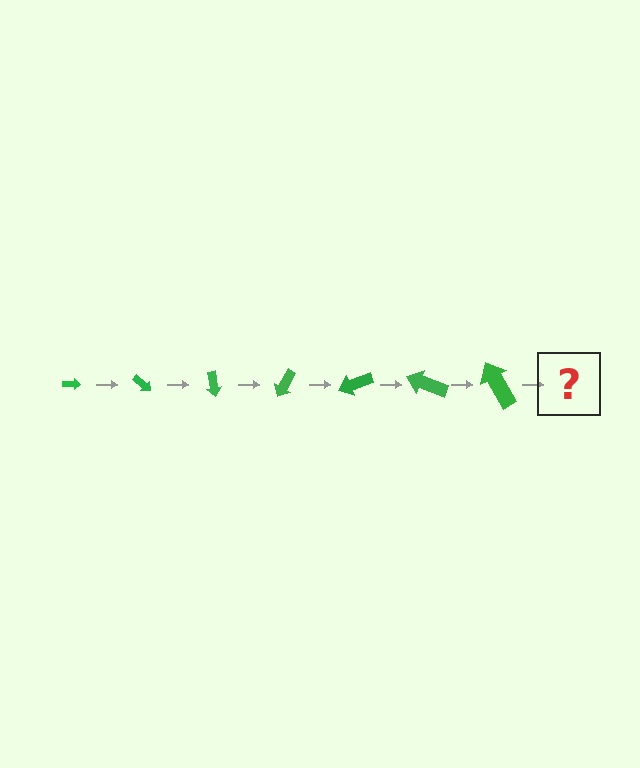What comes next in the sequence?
The next element should be an arrow, larger than the previous one and rotated 280 degrees from the start.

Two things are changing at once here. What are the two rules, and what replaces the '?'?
The two rules are that the arrow grows larger each step and it rotates 40 degrees each step. The '?' should be an arrow, larger than the previous one and rotated 280 degrees from the start.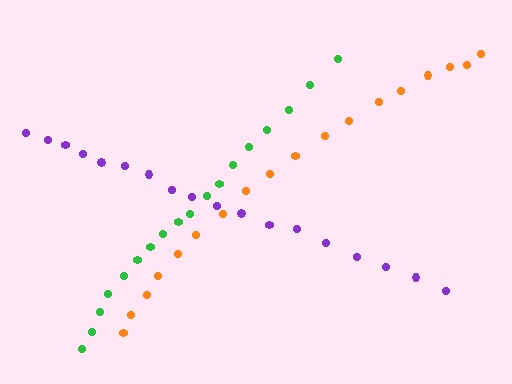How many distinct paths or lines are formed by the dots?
There are 3 distinct paths.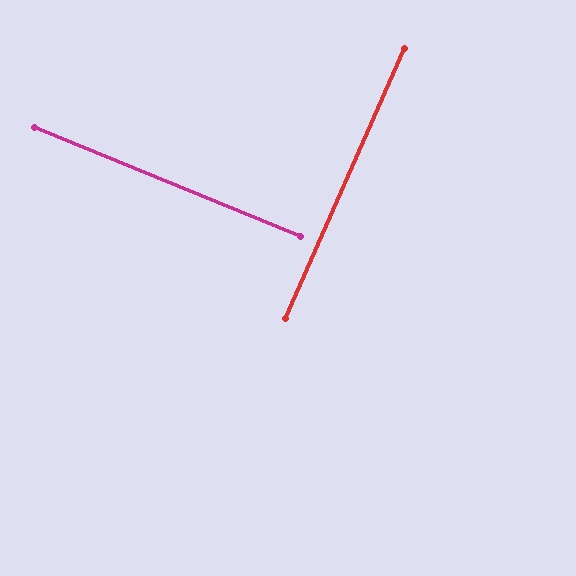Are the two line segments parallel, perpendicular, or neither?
Perpendicular — they meet at approximately 89°.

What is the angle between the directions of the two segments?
Approximately 89 degrees.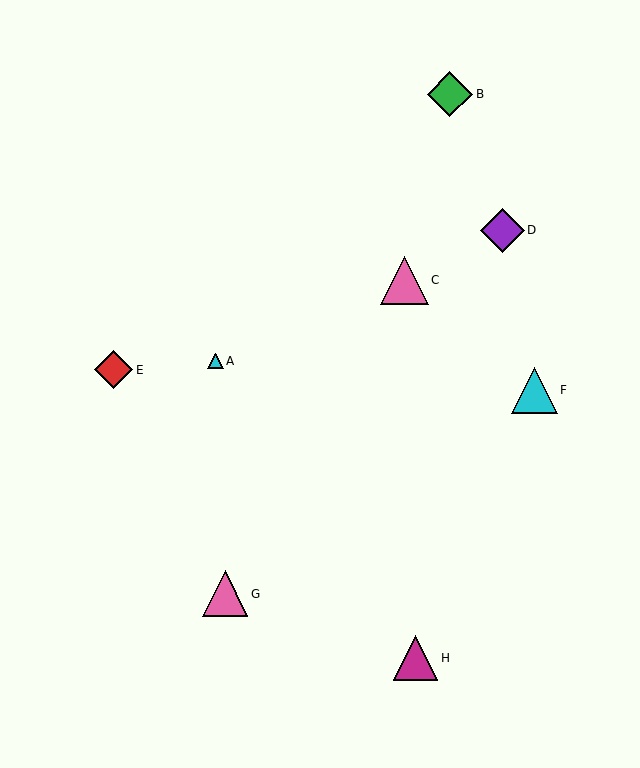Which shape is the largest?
The pink triangle (labeled C) is the largest.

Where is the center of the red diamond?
The center of the red diamond is at (114, 370).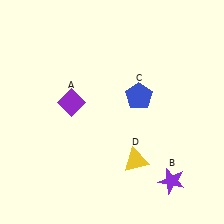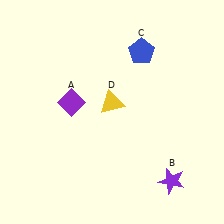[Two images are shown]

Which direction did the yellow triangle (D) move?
The yellow triangle (D) moved up.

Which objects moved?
The objects that moved are: the blue pentagon (C), the yellow triangle (D).